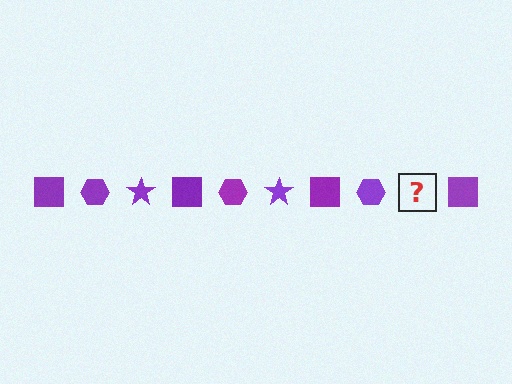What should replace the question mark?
The question mark should be replaced with a purple star.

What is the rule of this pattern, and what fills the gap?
The rule is that the pattern cycles through square, hexagon, star shapes in purple. The gap should be filled with a purple star.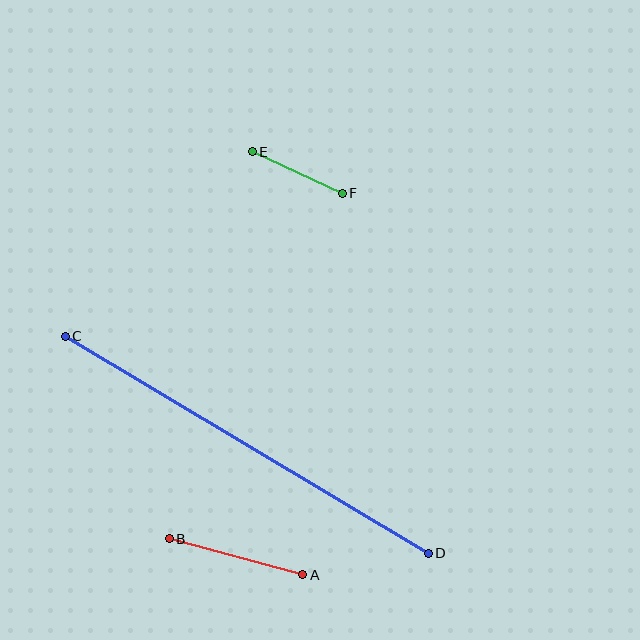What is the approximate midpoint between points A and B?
The midpoint is at approximately (236, 557) pixels.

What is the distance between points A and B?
The distance is approximately 138 pixels.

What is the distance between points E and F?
The distance is approximately 99 pixels.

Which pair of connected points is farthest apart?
Points C and D are farthest apart.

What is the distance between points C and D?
The distance is approximately 423 pixels.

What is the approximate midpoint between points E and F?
The midpoint is at approximately (297, 173) pixels.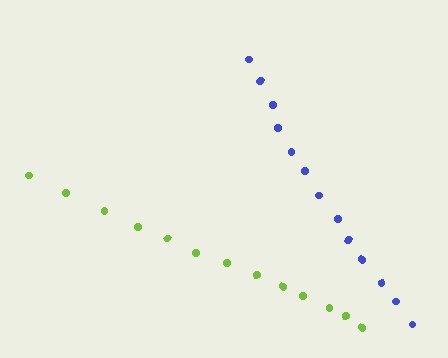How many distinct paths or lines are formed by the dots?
There are 2 distinct paths.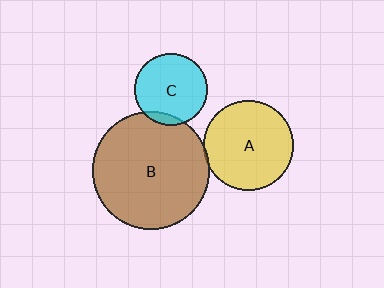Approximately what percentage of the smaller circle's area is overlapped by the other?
Approximately 5%.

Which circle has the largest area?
Circle B (brown).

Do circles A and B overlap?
Yes.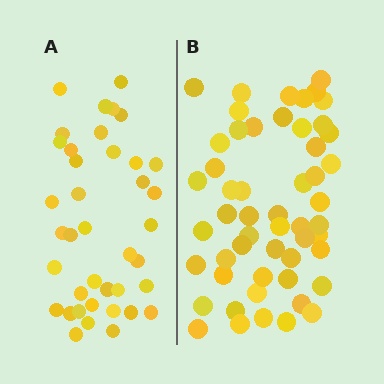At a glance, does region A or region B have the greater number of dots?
Region B (the right region) has more dots.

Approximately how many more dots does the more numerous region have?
Region B has approximately 15 more dots than region A.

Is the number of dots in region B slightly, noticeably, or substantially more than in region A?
Region B has noticeably more, but not dramatically so. The ratio is roughly 1.4 to 1.